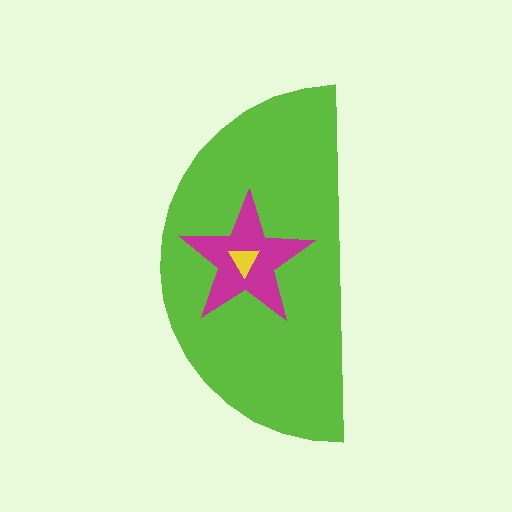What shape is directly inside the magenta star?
The yellow triangle.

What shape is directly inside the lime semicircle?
The magenta star.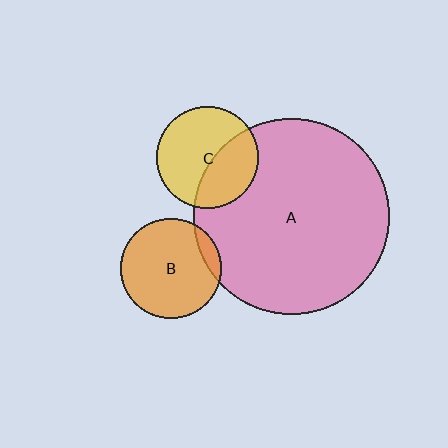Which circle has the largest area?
Circle A (pink).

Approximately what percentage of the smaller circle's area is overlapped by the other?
Approximately 40%.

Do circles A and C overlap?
Yes.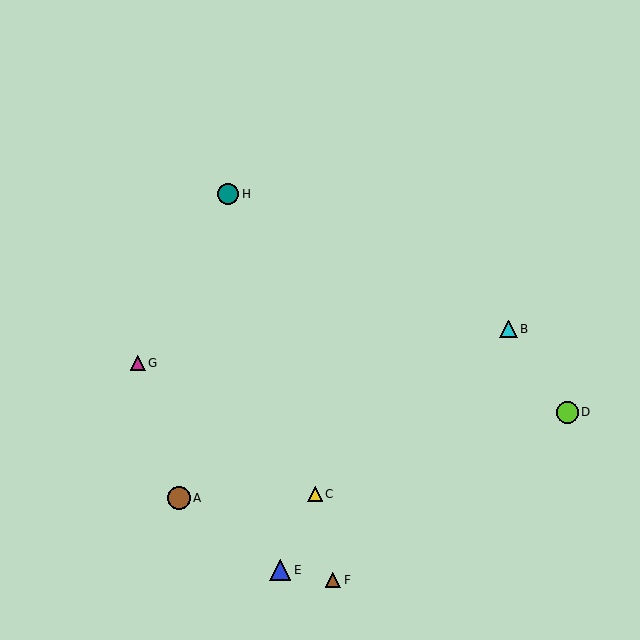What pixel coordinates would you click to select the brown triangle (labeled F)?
Click at (333, 580) to select the brown triangle F.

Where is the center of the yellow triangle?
The center of the yellow triangle is at (315, 494).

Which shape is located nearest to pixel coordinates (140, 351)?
The magenta triangle (labeled G) at (138, 363) is nearest to that location.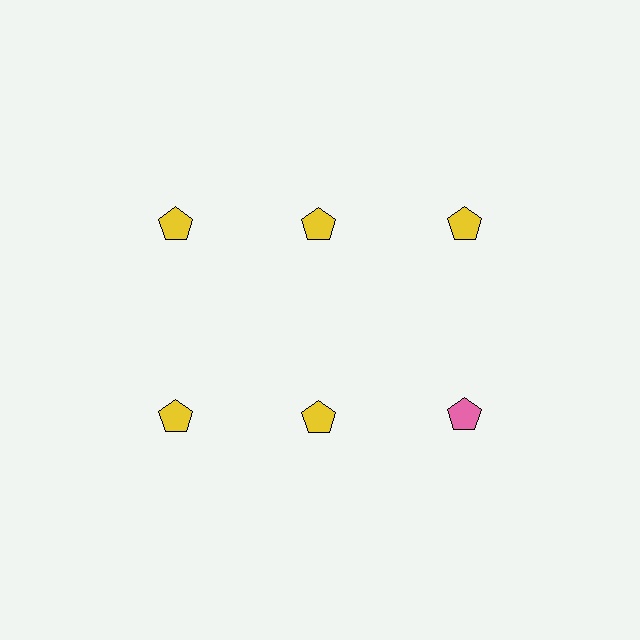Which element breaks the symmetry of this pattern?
The pink pentagon in the second row, center column breaks the symmetry. All other shapes are yellow pentagons.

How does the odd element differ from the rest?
It has a different color: pink instead of yellow.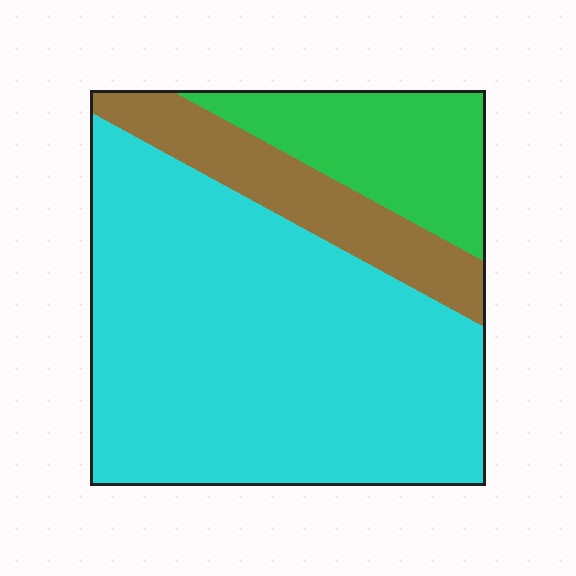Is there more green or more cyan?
Cyan.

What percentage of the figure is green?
Green takes up less than a quarter of the figure.